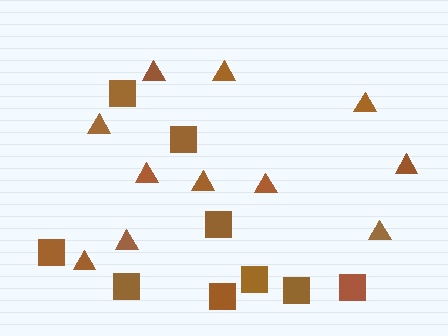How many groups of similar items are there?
There are 2 groups: one group of triangles (11) and one group of squares (9).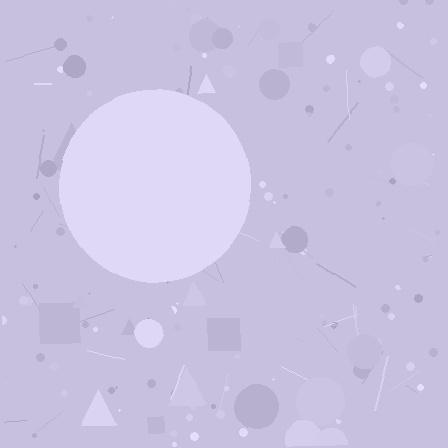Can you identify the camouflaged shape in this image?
The camouflaged shape is a circle.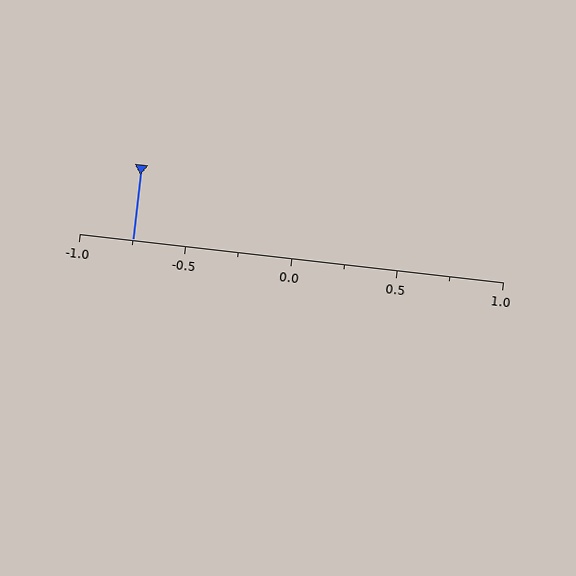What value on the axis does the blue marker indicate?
The marker indicates approximately -0.75.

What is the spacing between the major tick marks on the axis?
The major ticks are spaced 0.5 apart.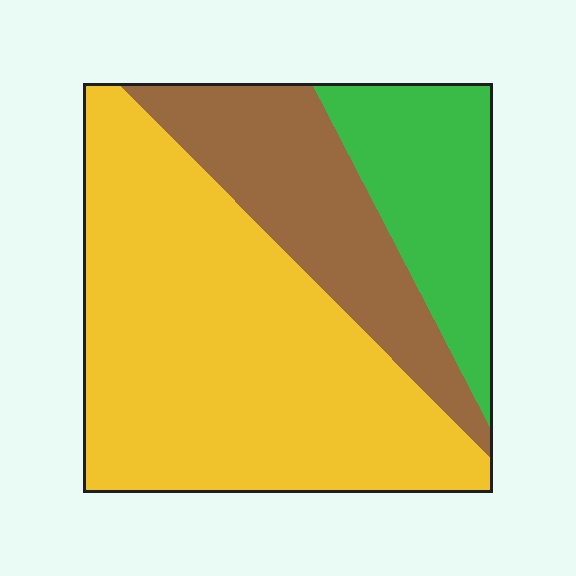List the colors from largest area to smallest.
From largest to smallest: yellow, brown, green.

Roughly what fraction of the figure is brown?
Brown covers 23% of the figure.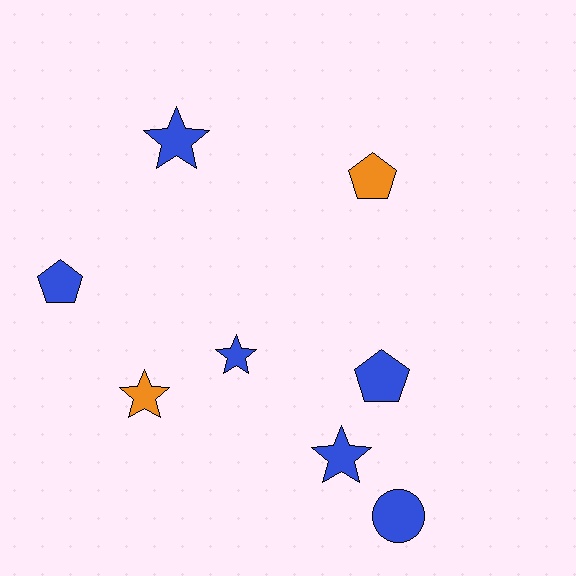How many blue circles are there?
There is 1 blue circle.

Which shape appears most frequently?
Star, with 4 objects.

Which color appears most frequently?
Blue, with 6 objects.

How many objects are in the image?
There are 8 objects.